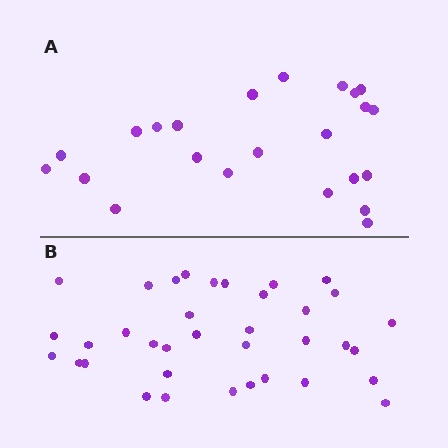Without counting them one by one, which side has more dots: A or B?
Region B (the bottom region) has more dots.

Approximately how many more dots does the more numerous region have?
Region B has approximately 15 more dots than region A.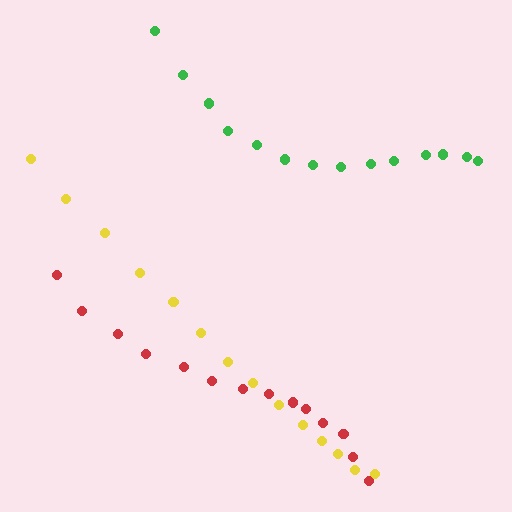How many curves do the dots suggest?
There are 3 distinct paths.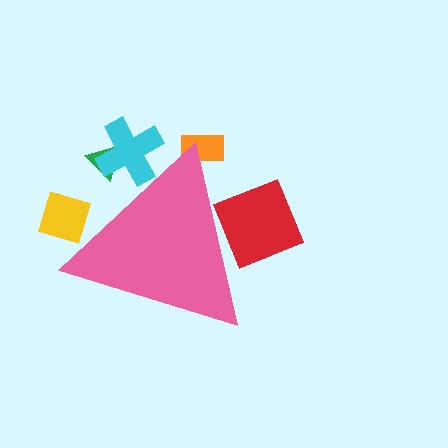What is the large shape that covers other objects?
A pink triangle.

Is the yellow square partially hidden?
Yes, the yellow square is partially hidden behind the pink triangle.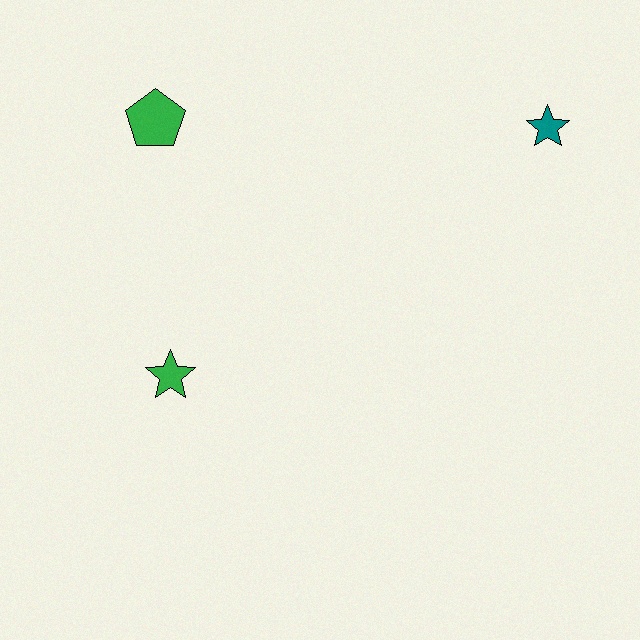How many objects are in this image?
There are 3 objects.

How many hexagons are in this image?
There are no hexagons.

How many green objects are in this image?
There are 2 green objects.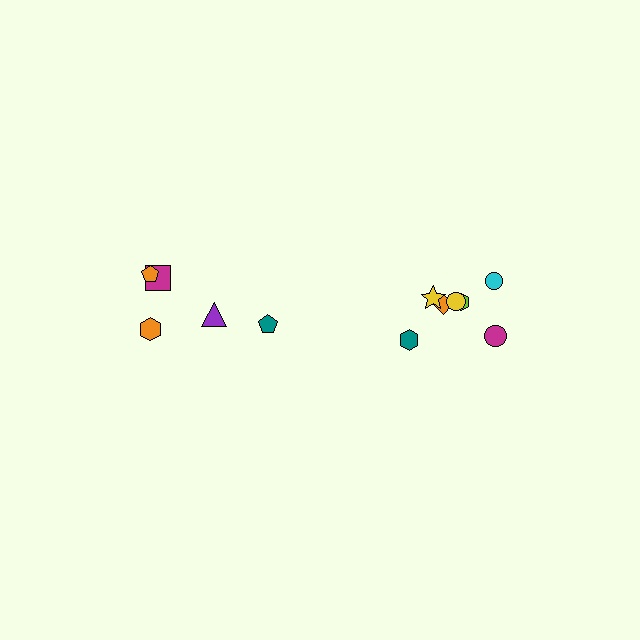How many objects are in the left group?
There are 5 objects.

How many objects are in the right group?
There are 7 objects.